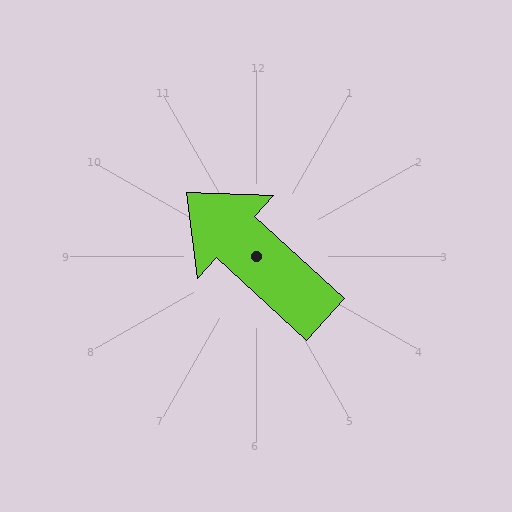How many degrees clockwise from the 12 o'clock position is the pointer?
Approximately 313 degrees.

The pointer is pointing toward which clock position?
Roughly 10 o'clock.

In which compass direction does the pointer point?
Northwest.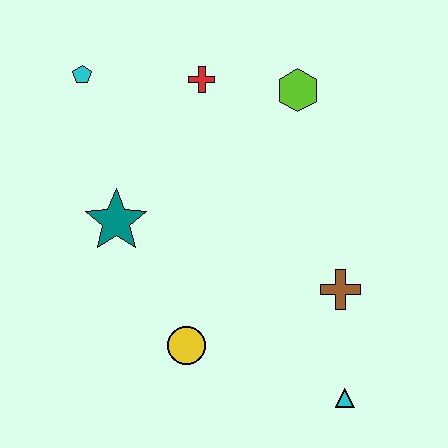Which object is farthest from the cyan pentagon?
The cyan triangle is farthest from the cyan pentagon.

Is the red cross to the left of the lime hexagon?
Yes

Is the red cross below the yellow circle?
No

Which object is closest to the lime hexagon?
The red cross is closest to the lime hexagon.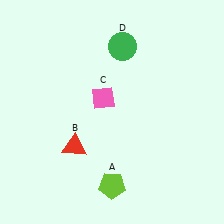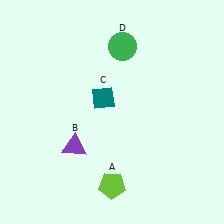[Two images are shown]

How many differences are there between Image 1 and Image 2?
There are 2 differences between the two images.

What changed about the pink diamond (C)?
In Image 1, C is pink. In Image 2, it changed to teal.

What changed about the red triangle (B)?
In Image 1, B is red. In Image 2, it changed to purple.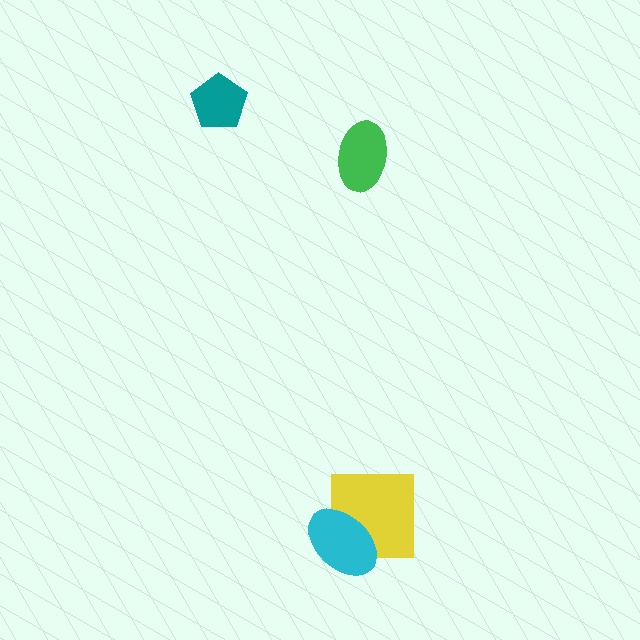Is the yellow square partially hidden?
Yes, it is partially covered by another shape.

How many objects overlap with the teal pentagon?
0 objects overlap with the teal pentagon.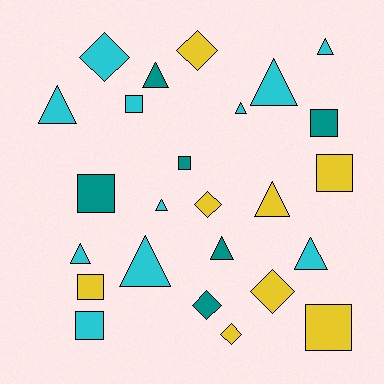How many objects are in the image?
There are 25 objects.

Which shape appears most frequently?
Triangle, with 11 objects.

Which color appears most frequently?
Cyan, with 11 objects.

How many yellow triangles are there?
There is 1 yellow triangle.